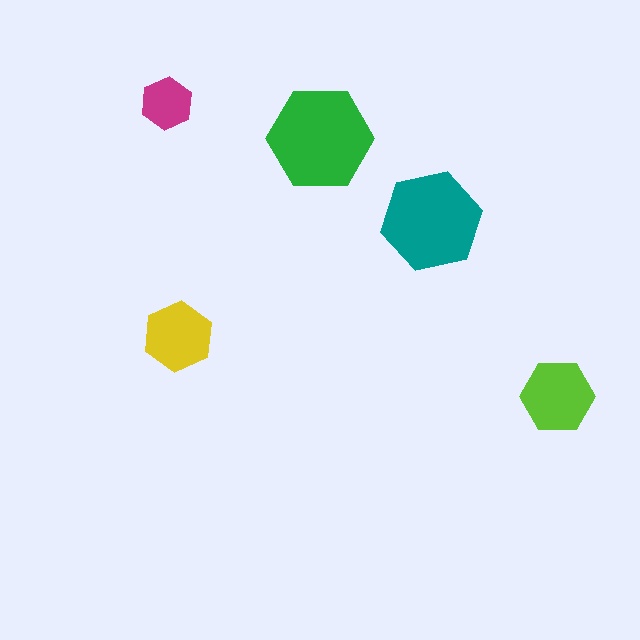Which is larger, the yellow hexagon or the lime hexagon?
The lime one.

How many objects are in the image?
There are 5 objects in the image.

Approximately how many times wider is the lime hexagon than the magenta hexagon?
About 1.5 times wider.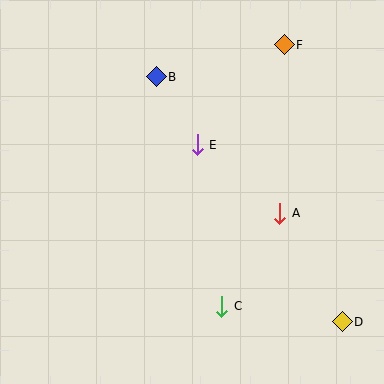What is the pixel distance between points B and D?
The distance between B and D is 308 pixels.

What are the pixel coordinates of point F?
Point F is at (284, 45).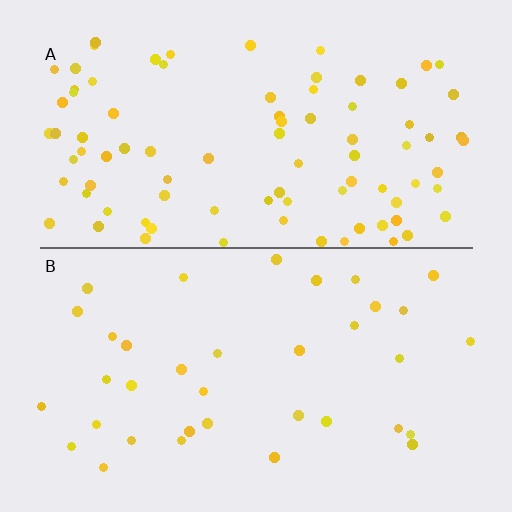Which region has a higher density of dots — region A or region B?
A (the top).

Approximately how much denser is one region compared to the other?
Approximately 2.4× — region A over region B.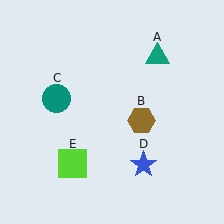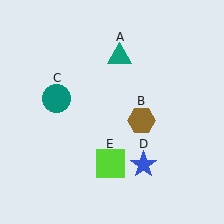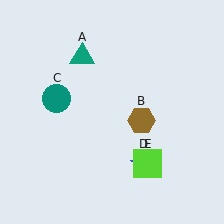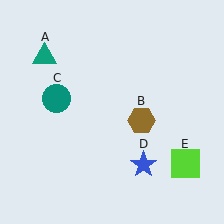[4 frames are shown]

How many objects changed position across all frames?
2 objects changed position: teal triangle (object A), lime square (object E).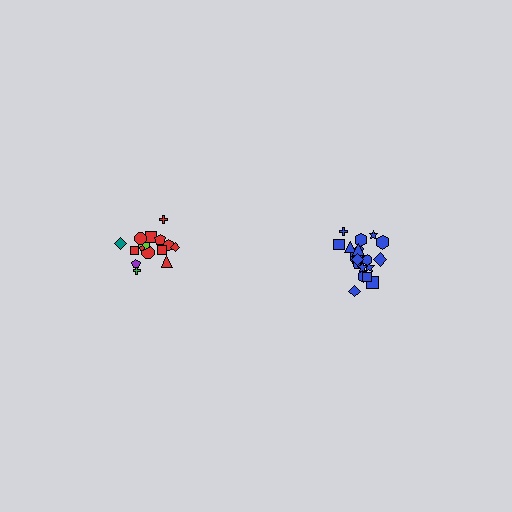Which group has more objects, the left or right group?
The right group.